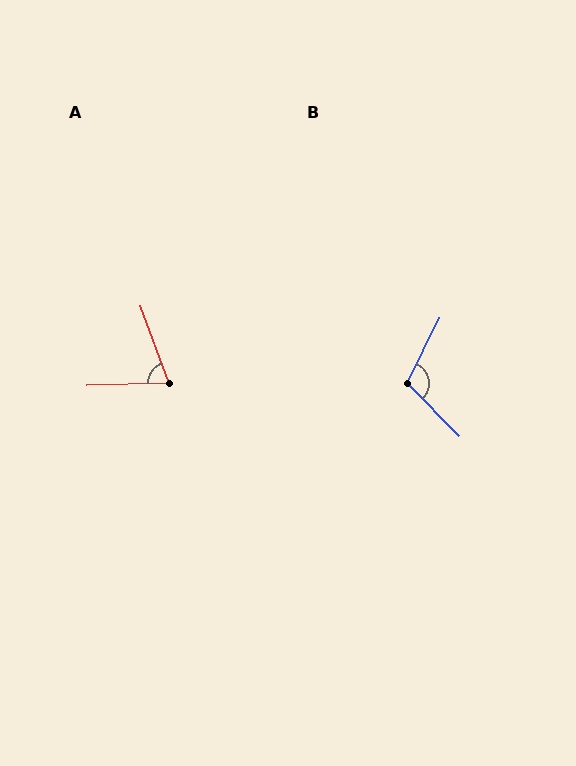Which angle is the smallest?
A, at approximately 72 degrees.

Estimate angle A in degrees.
Approximately 72 degrees.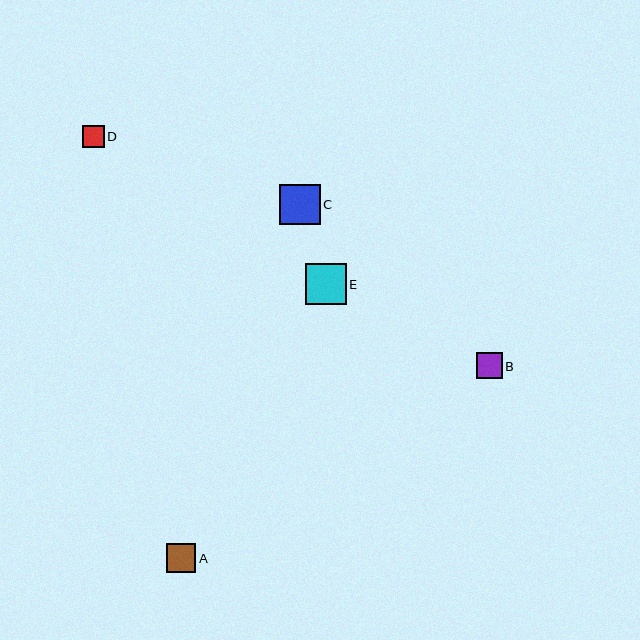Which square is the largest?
Square C is the largest with a size of approximately 41 pixels.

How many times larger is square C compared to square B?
Square C is approximately 1.6 times the size of square B.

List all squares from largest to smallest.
From largest to smallest: C, E, A, B, D.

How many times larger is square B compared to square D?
Square B is approximately 1.2 times the size of square D.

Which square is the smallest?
Square D is the smallest with a size of approximately 22 pixels.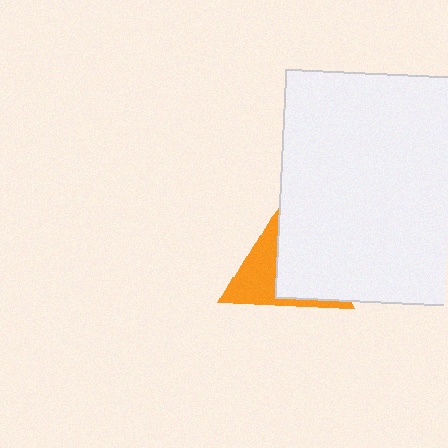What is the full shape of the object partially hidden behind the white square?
The partially hidden object is an orange triangle.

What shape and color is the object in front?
The object in front is a white square.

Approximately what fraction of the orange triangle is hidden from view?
Roughly 59% of the orange triangle is hidden behind the white square.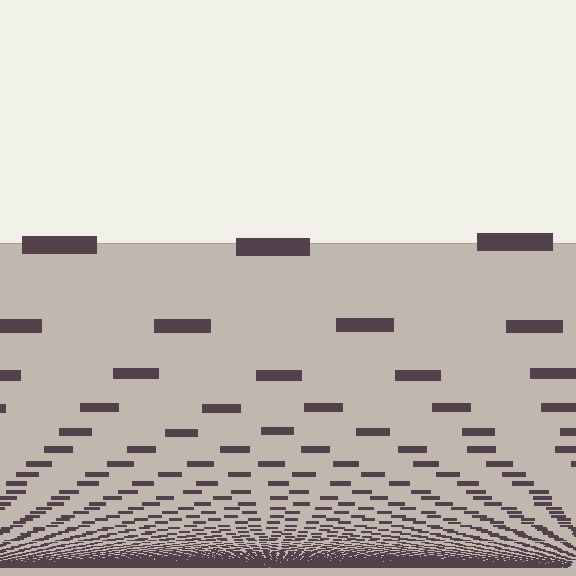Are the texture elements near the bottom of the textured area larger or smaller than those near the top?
Smaller. The gradient is inverted — elements near the bottom are smaller and denser.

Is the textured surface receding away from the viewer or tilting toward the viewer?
The surface appears to tilt toward the viewer. Texture elements get larger and sparser toward the top.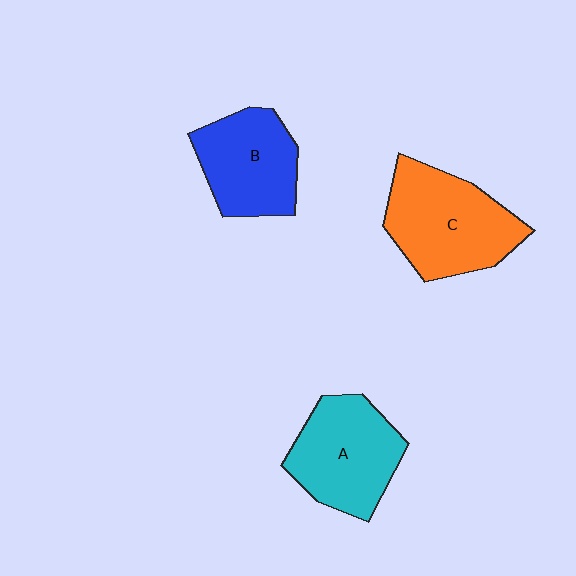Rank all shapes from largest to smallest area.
From largest to smallest: C (orange), A (cyan), B (blue).